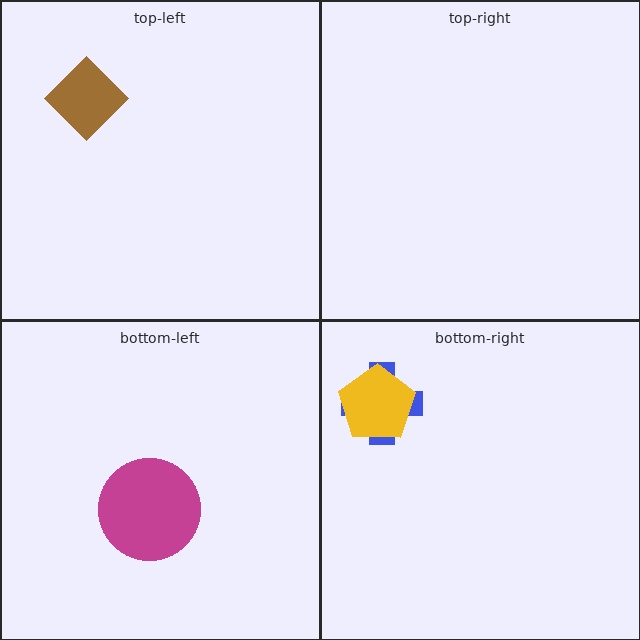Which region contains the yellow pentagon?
The bottom-right region.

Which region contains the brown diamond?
The top-left region.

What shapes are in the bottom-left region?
The magenta circle.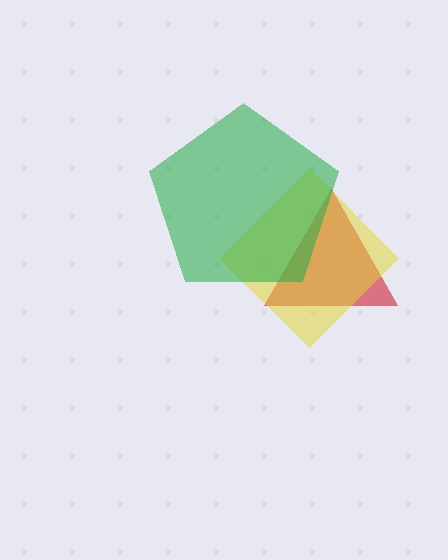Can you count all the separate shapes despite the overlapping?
Yes, there are 3 separate shapes.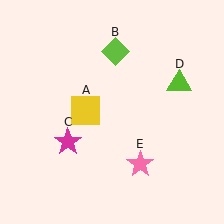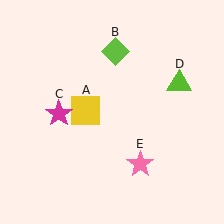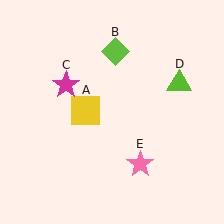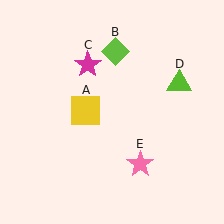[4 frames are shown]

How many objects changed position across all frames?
1 object changed position: magenta star (object C).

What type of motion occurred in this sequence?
The magenta star (object C) rotated clockwise around the center of the scene.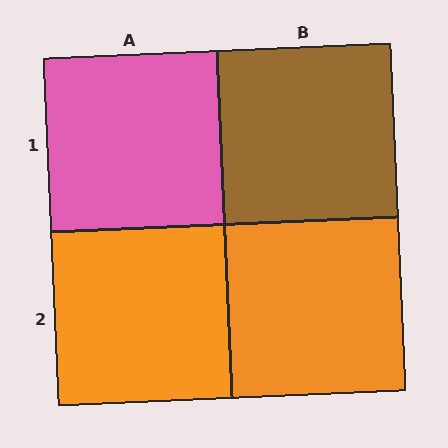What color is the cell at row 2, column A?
Orange.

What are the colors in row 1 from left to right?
Pink, brown.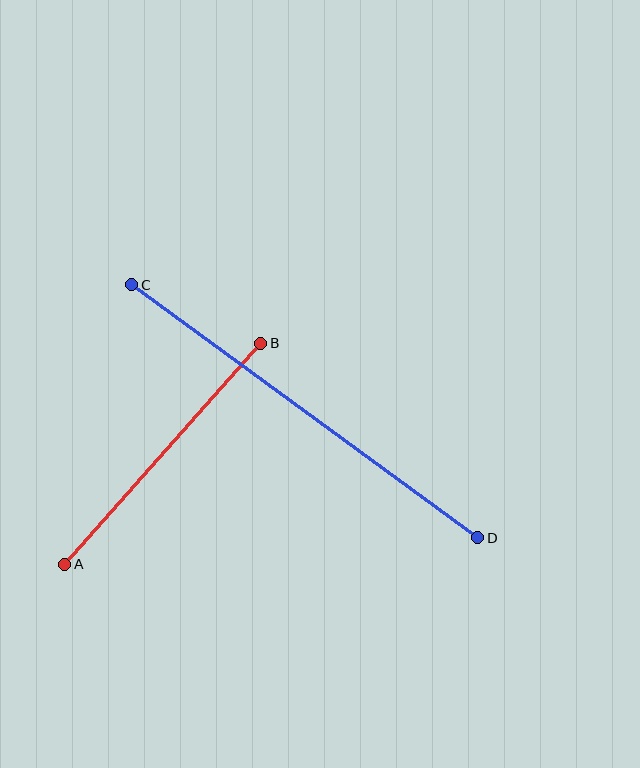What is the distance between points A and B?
The distance is approximately 296 pixels.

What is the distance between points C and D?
The distance is approximately 429 pixels.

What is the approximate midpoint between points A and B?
The midpoint is at approximately (163, 454) pixels.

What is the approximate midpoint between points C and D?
The midpoint is at approximately (305, 411) pixels.